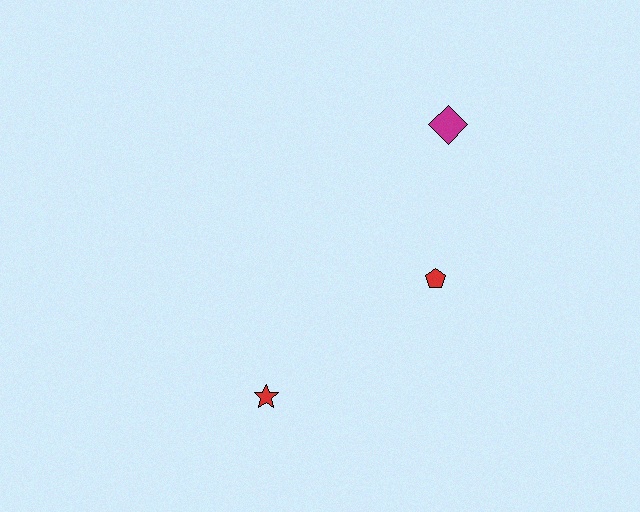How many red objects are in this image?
There are 2 red objects.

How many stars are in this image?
There is 1 star.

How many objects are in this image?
There are 3 objects.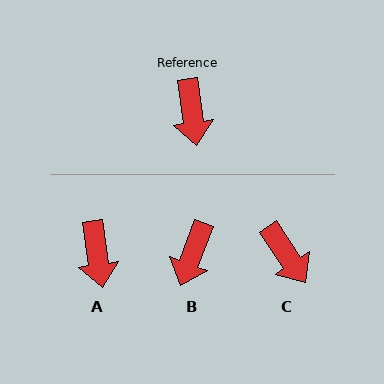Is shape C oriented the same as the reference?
No, it is off by about 26 degrees.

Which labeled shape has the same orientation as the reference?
A.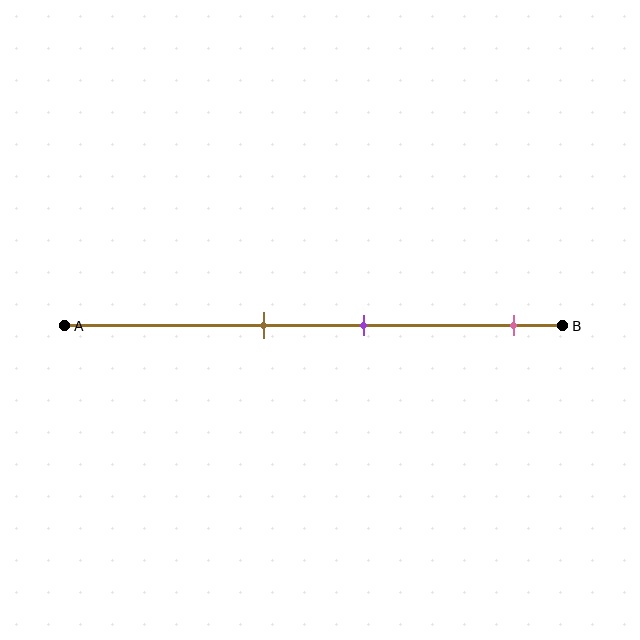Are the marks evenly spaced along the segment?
No, the marks are not evenly spaced.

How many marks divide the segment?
There are 3 marks dividing the segment.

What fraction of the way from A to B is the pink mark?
The pink mark is approximately 90% (0.9) of the way from A to B.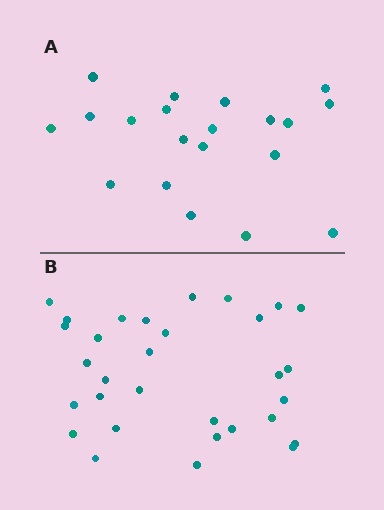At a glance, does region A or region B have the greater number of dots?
Region B (the bottom region) has more dots.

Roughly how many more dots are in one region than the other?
Region B has roughly 12 or so more dots than region A.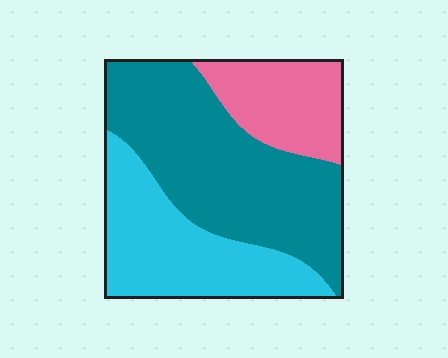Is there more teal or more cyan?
Teal.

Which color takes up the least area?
Pink, at roughly 20%.